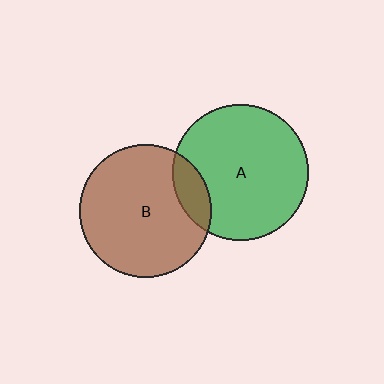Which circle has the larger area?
Circle A (green).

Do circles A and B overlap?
Yes.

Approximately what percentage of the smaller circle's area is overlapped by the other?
Approximately 15%.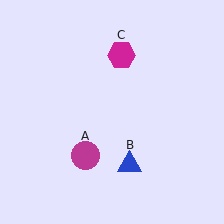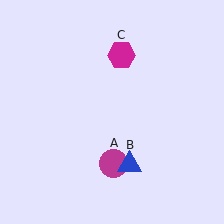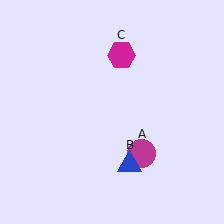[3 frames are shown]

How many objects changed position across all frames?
1 object changed position: magenta circle (object A).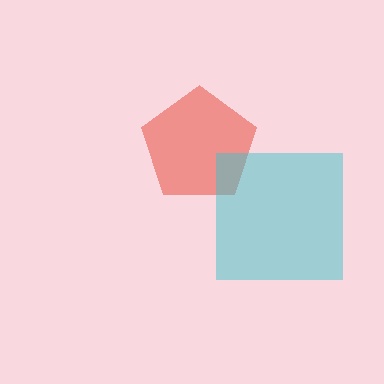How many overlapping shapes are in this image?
There are 2 overlapping shapes in the image.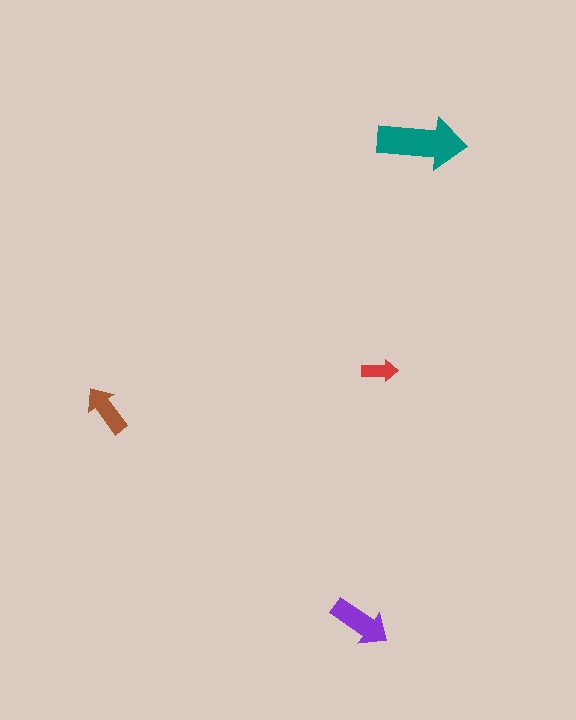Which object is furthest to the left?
The brown arrow is leftmost.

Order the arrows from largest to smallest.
the teal one, the purple one, the brown one, the red one.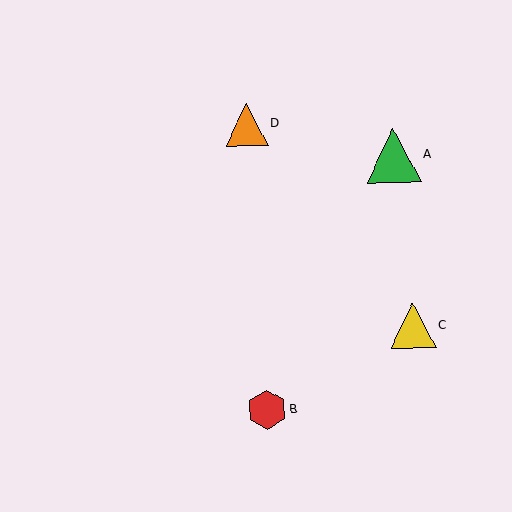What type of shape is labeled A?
Shape A is a green triangle.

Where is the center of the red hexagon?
The center of the red hexagon is at (267, 410).